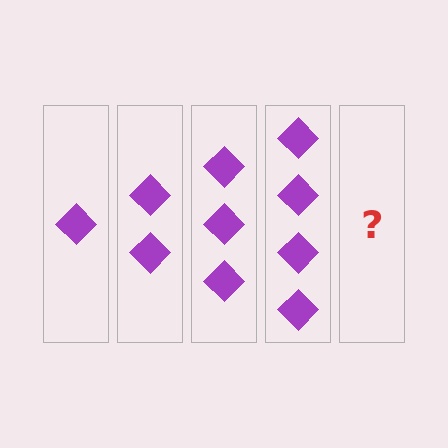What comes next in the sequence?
The next element should be 5 diamonds.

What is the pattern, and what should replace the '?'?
The pattern is that each step adds one more diamond. The '?' should be 5 diamonds.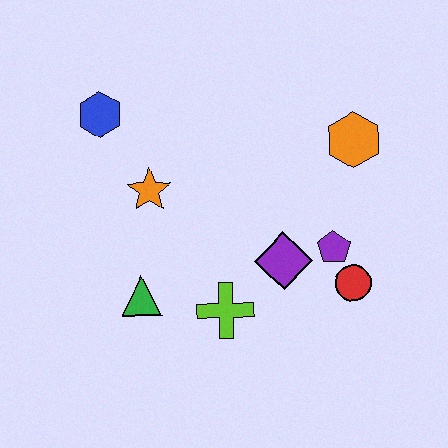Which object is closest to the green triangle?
The lime cross is closest to the green triangle.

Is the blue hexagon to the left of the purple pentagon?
Yes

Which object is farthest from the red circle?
The blue hexagon is farthest from the red circle.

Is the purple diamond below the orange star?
Yes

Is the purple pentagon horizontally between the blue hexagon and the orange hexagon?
Yes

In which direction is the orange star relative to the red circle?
The orange star is to the left of the red circle.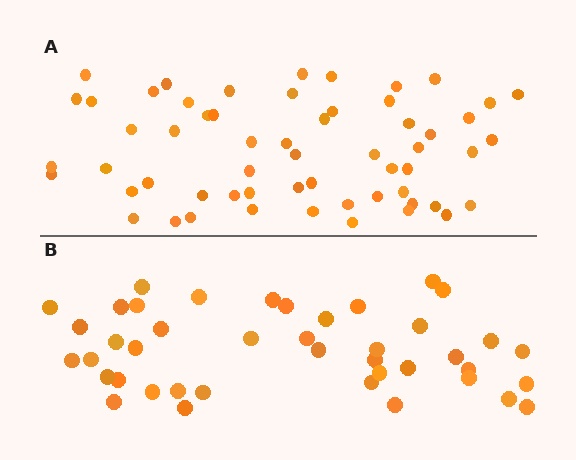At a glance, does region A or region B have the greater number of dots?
Region A (the top region) has more dots.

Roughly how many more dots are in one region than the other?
Region A has approximately 15 more dots than region B.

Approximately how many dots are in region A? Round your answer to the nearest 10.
About 60 dots. (The exact count is 58, which rounds to 60.)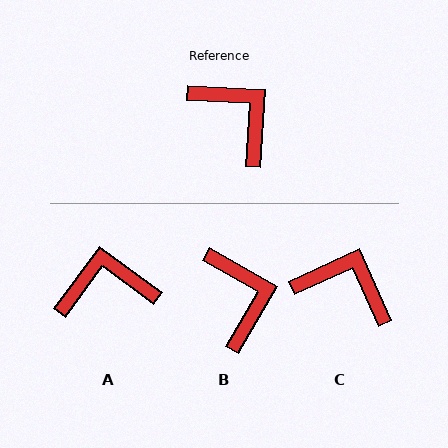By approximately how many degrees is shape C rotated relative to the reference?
Approximately 28 degrees counter-clockwise.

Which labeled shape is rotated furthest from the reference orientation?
A, about 57 degrees away.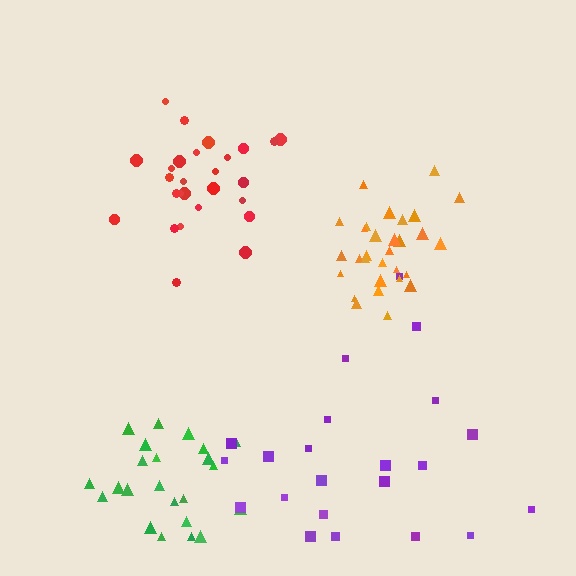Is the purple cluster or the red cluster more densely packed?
Red.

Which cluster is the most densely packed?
Orange.